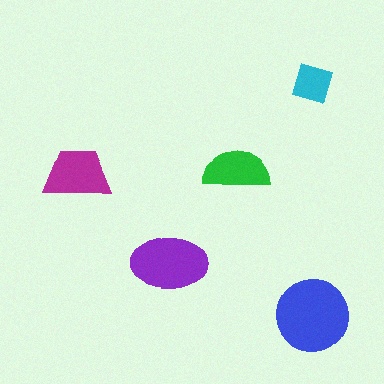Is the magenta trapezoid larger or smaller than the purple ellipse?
Smaller.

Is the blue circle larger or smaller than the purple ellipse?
Larger.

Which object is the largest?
The blue circle.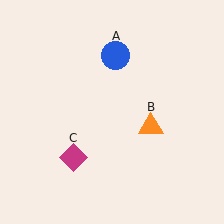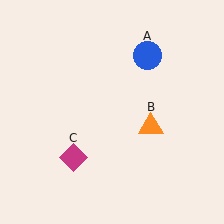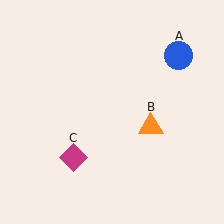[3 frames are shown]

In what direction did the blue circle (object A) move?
The blue circle (object A) moved right.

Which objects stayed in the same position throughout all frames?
Orange triangle (object B) and magenta diamond (object C) remained stationary.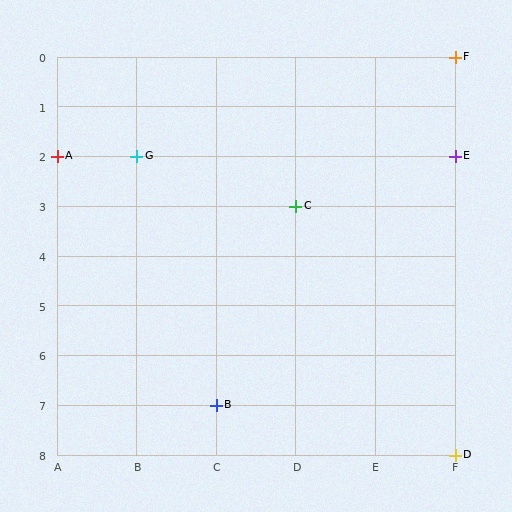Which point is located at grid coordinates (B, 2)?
Point G is at (B, 2).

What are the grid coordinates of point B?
Point B is at grid coordinates (C, 7).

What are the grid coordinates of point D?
Point D is at grid coordinates (F, 8).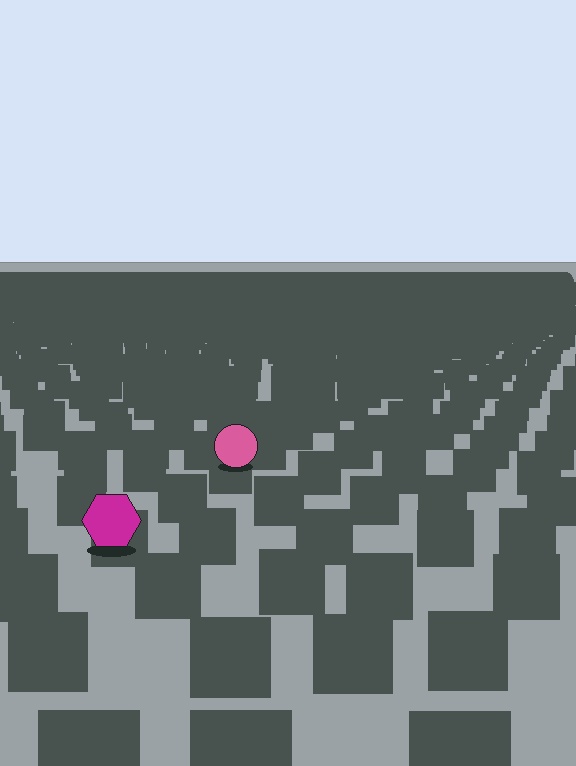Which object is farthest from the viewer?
The pink circle is farthest from the viewer. It appears smaller and the ground texture around it is denser.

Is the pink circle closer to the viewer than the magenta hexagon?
No. The magenta hexagon is closer — you can tell from the texture gradient: the ground texture is coarser near it.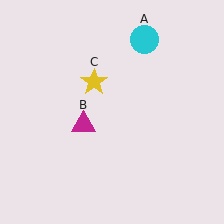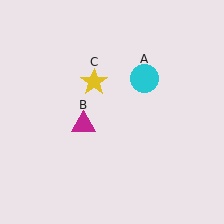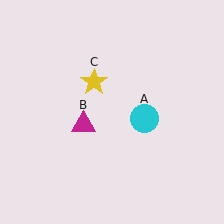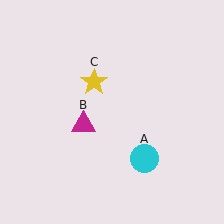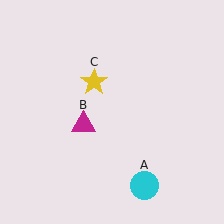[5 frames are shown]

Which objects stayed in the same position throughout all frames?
Magenta triangle (object B) and yellow star (object C) remained stationary.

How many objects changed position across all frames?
1 object changed position: cyan circle (object A).